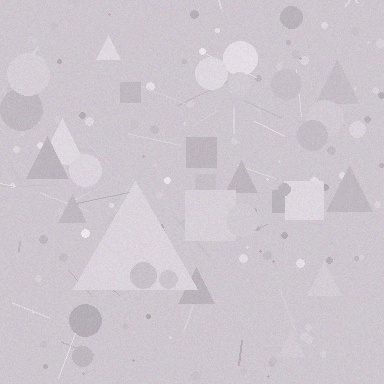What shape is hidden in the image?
A triangle is hidden in the image.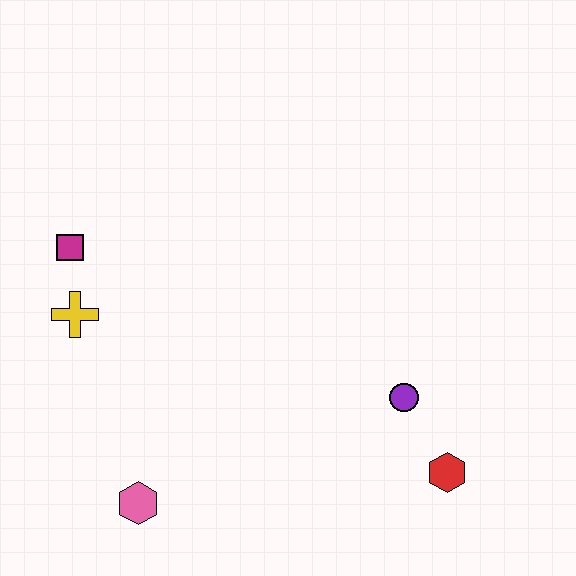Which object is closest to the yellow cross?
The magenta square is closest to the yellow cross.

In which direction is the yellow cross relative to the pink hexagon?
The yellow cross is above the pink hexagon.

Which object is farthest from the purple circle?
The magenta square is farthest from the purple circle.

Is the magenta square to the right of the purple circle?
No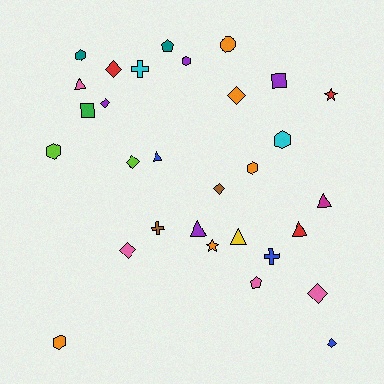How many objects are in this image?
There are 30 objects.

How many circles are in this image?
There is 1 circle.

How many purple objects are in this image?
There are 4 purple objects.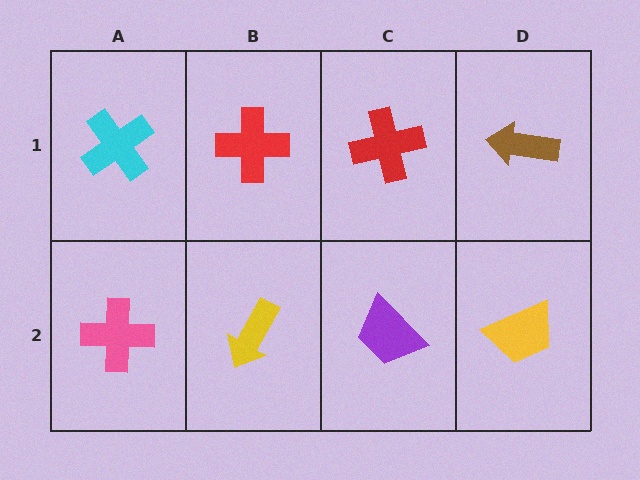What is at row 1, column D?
A brown arrow.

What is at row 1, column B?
A red cross.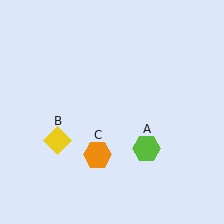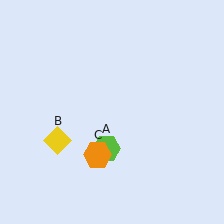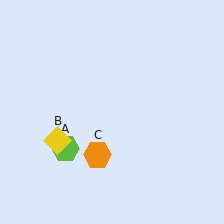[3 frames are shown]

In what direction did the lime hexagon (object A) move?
The lime hexagon (object A) moved left.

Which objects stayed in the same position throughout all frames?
Yellow diamond (object B) and orange hexagon (object C) remained stationary.